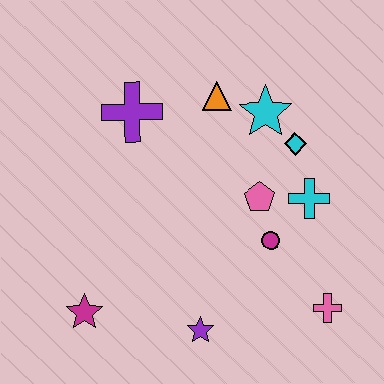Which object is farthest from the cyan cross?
The magenta star is farthest from the cyan cross.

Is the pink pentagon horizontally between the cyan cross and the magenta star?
Yes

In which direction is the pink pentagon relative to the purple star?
The pink pentagon is above the purple star.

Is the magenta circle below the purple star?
No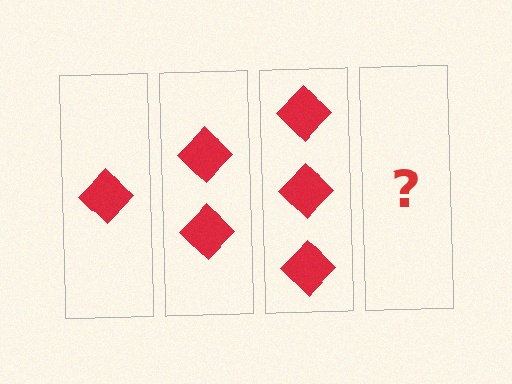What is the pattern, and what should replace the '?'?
The pattern is that each step adds one more diamond. The '?' should be 4 diamonds.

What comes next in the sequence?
The next element should be 4 diamonds.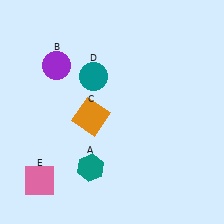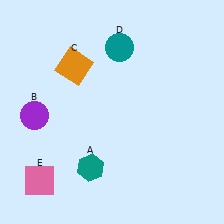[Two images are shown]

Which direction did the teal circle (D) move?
The teal circle (D) moved up.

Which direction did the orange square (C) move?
The orange square (C) moved up.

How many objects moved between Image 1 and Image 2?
3 objects moved between the two images.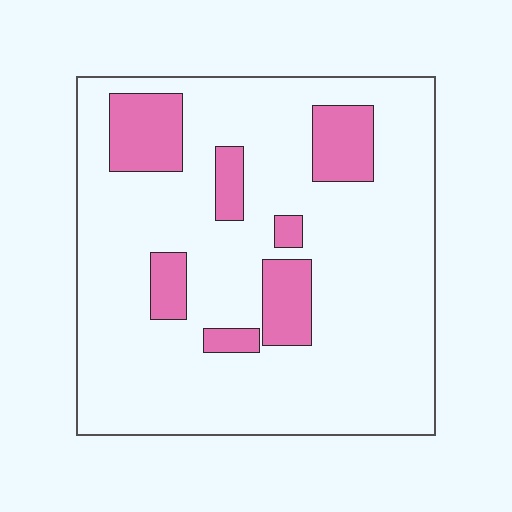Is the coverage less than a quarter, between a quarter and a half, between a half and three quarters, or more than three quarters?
Less than a quarter.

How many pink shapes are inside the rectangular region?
7.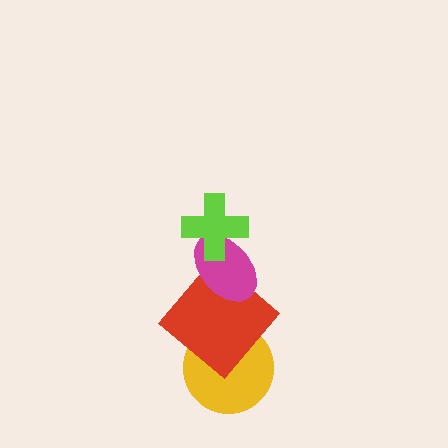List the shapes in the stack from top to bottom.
From top to bottom: the lime cross, the magenta ellipse, the red diamond, the yellow circle.